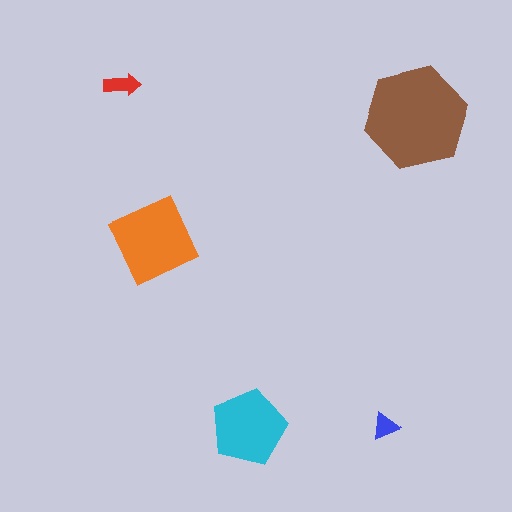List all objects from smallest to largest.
The blue triangle, the red arrow, the cyan pentagon, the orange square, the brown hexagon.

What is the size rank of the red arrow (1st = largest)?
4th.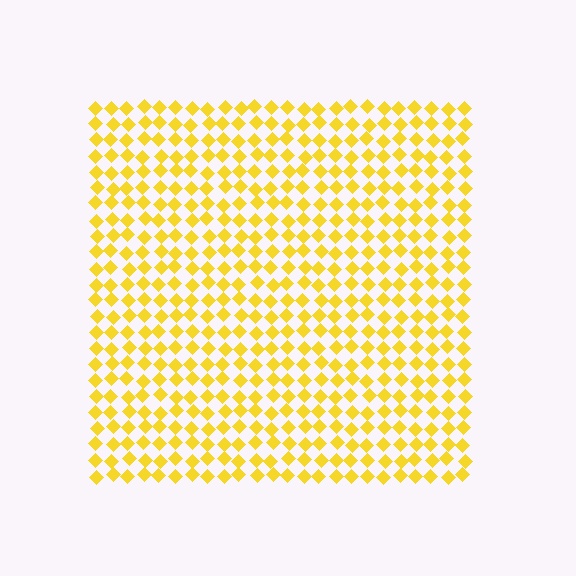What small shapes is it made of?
It is made of small diamonds.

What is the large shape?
The large shape is a square.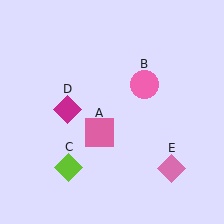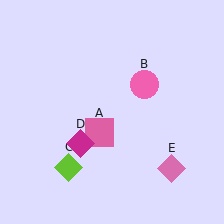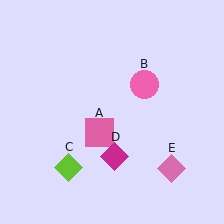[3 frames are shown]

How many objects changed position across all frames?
1 object changed position: magenta diamond (object D).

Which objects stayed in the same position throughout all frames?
Pink square (object A) and pink circle (object B) and lime diamond (object C) and pink diamond (object E) remained stationary.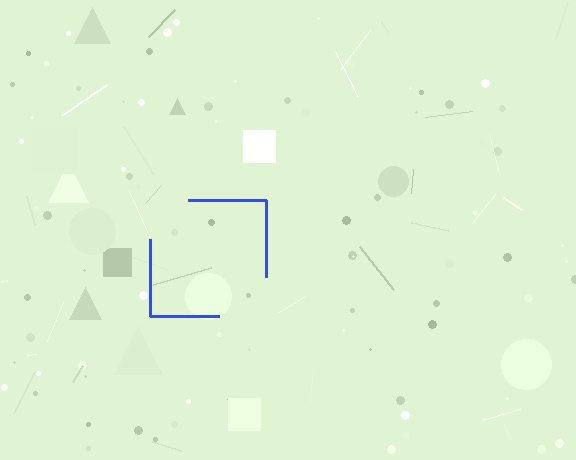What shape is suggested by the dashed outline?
The dashed outline suggests a square.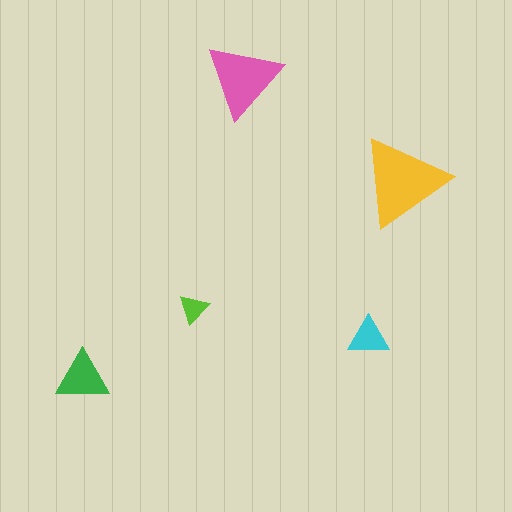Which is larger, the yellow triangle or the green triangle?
The yellow one.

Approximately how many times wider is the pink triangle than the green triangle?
About 1.5 times wider.